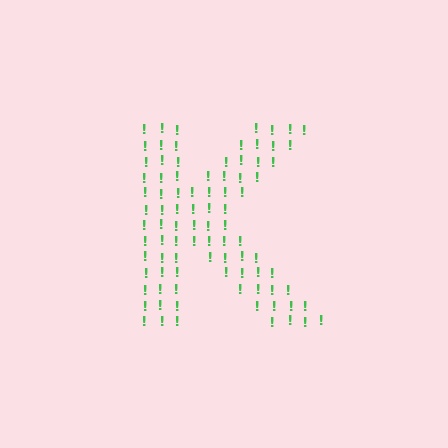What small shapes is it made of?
It is made of small exclamation marks.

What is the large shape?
The large shape is the letter K.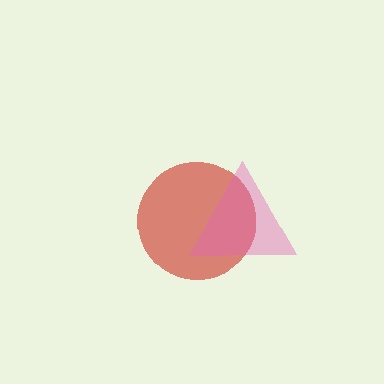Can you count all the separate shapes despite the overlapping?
Yes, there are 2 separate shapes.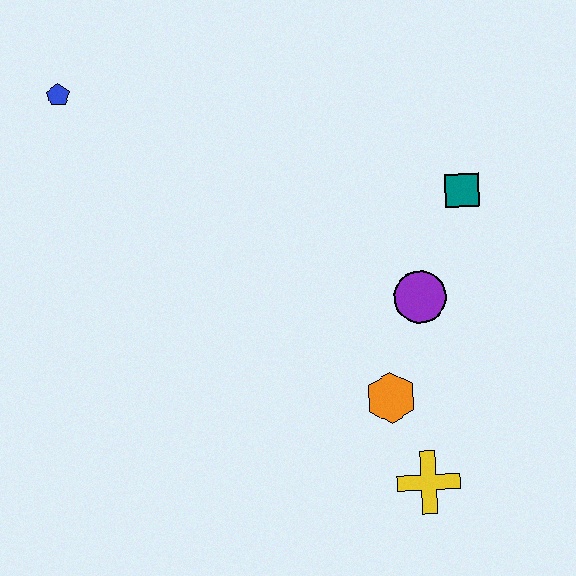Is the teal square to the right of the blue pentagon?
Yes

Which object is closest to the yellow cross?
The orange hexagon is closest to the yellow cross.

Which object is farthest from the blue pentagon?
The yellow cross is farthest from the blue pentagon.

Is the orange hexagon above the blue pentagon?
No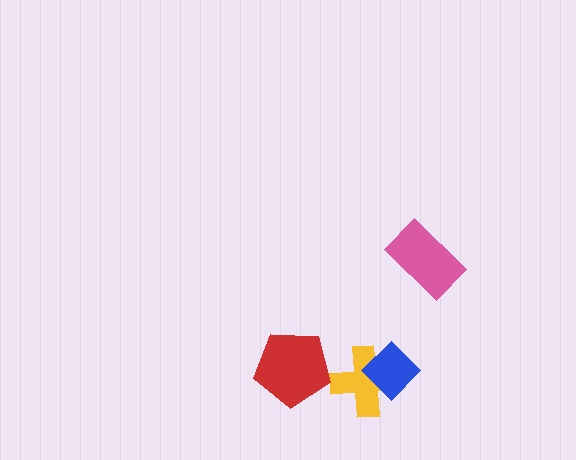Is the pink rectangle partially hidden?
No, no other shape covers it.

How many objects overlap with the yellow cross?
1 object overlaps with the yellow cross.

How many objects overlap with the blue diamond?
1 object overlaps with the blue diamond.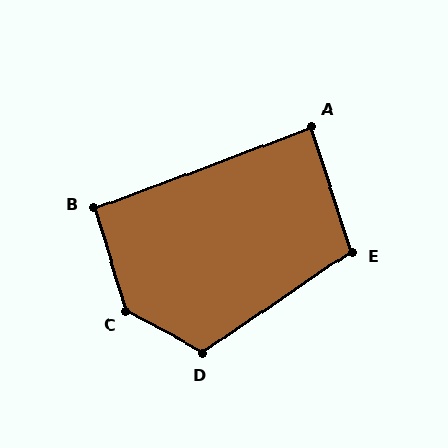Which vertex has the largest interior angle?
C, at approximately 136 degrees.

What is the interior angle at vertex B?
Approximately 93 degrees (approximately right).